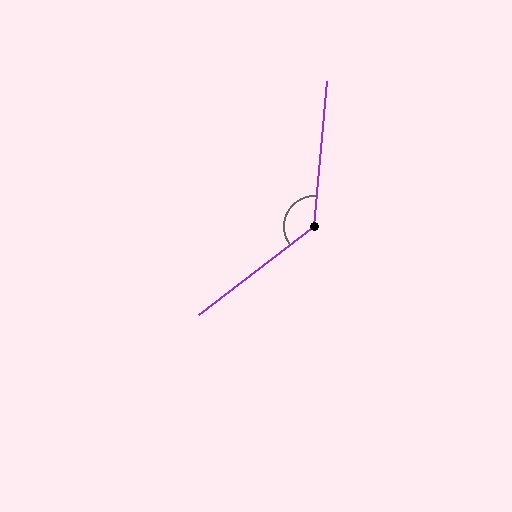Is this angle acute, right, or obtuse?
It is obtuse.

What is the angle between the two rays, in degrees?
Approximately 133 degrees.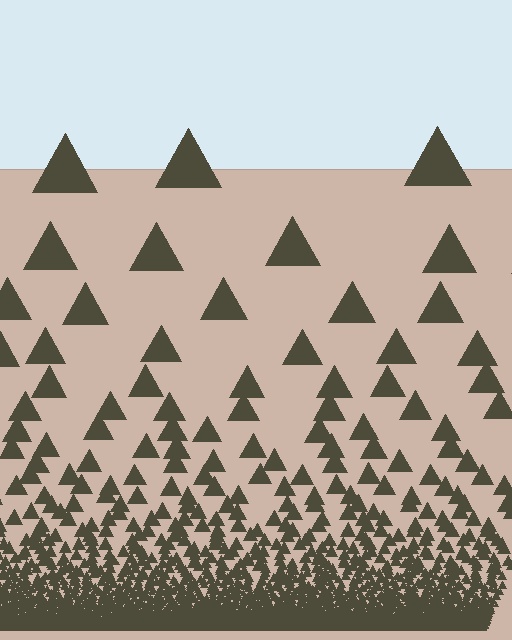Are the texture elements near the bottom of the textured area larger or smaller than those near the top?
Smaller. The gradient is inverted — elements near the bottom are smaller and denser.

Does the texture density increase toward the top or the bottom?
Density increases toward the bottom.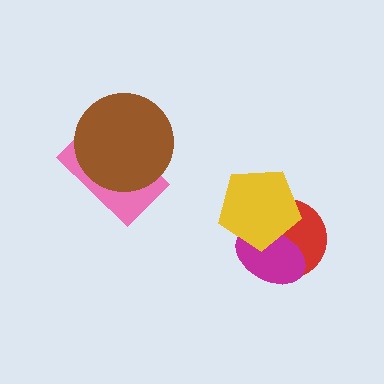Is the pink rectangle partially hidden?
Yes, it is partially covered by another shape.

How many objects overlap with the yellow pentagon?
2 objects overlap with the yellow pentagon.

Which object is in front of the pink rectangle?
The brown circle is in front of the pink rectangle.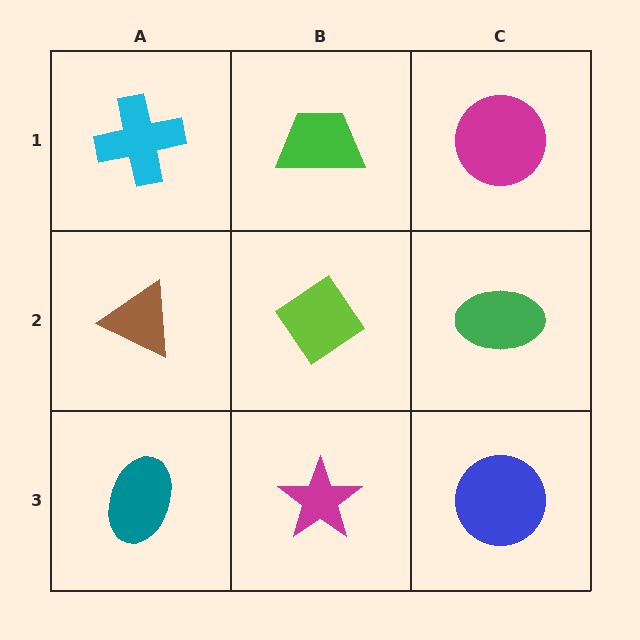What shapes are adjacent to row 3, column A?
A brown triangle (row 2, column A), a magenta star (row 3, column B).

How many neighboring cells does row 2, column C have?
3.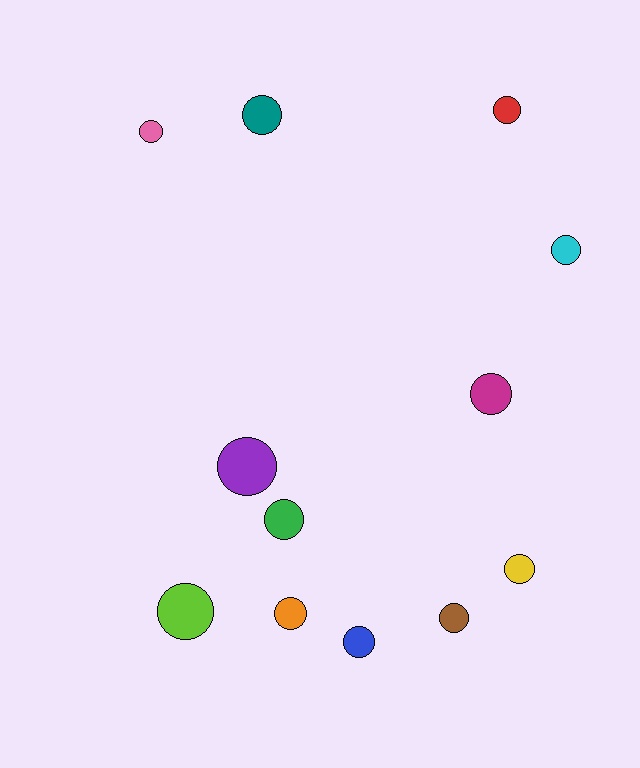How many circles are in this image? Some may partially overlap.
There are 12 circles.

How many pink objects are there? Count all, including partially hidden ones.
There is 1 pink object.